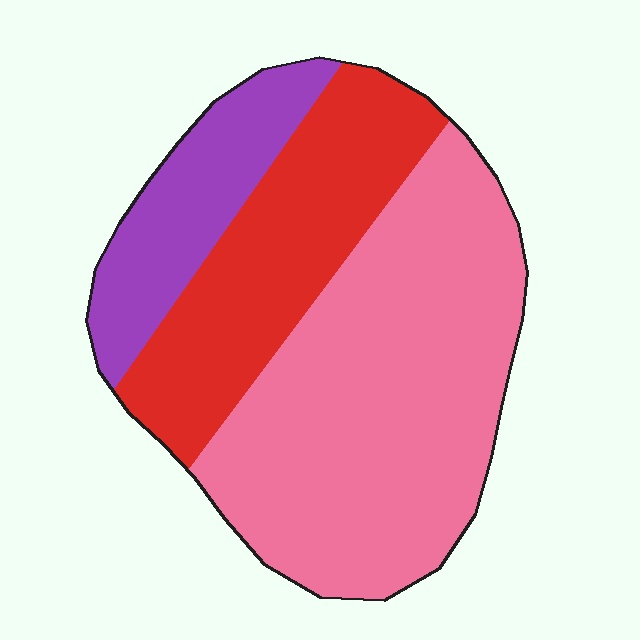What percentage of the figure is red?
Red takes up about one quarter (1/4) of the figure.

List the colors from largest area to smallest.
From largest to smallest: pink, red, purple.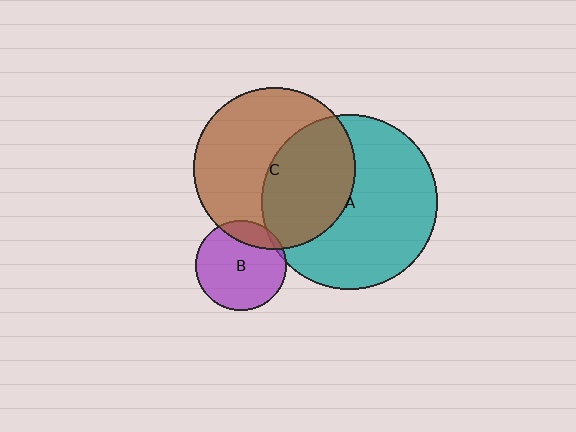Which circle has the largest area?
Circle A (teal).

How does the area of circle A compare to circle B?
Approximately 3.7 times.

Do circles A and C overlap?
Yes.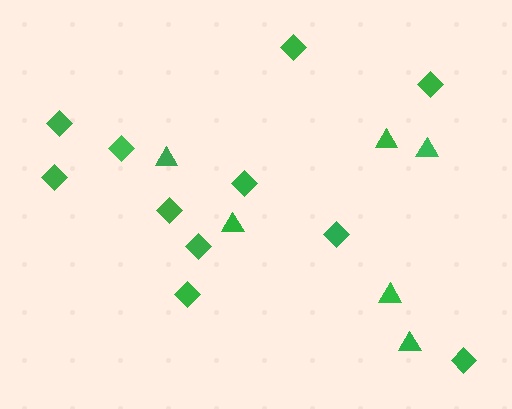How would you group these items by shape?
There are 2 groups: one group of diamonds (11) and one group of triangles (6).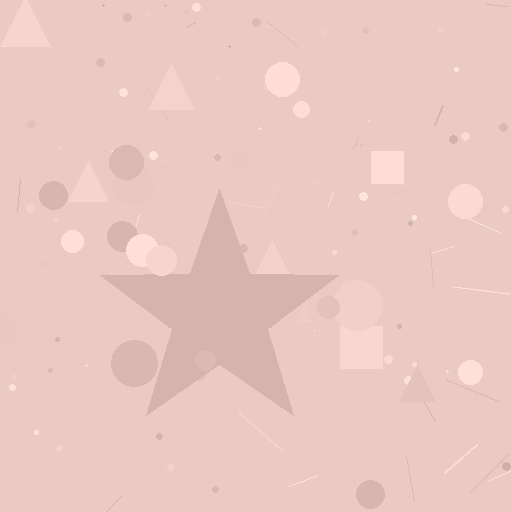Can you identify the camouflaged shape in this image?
The camouflaged shape is a star.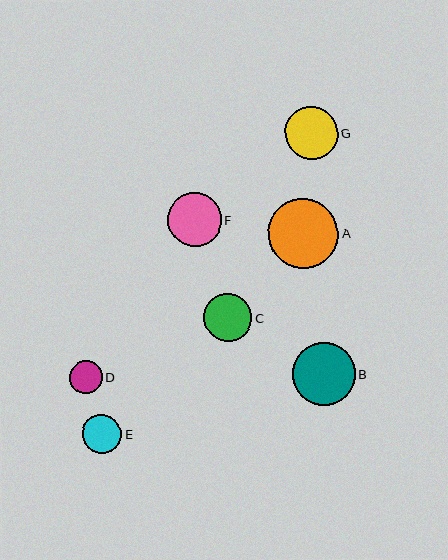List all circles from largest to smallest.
From largest to smallest: A, B, F, G, C, E, D.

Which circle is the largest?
Circle A is the largest with a size of approximately 70 pixels.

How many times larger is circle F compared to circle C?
Circle F is approximately 1.1 times the size of circle C.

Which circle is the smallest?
Circle D is the smallest with a size of approximately 33 pixels.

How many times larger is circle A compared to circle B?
Circle A is approximately 1.1 times the size of circle B.